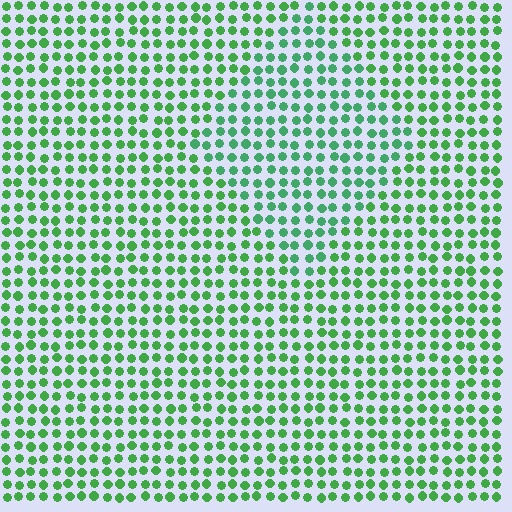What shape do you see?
I see a diamond.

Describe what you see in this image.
The image is filled with small green elements in a uniform arrangement. A diamond-shaped region is visible where the elements are tinted to a slightly different hue, forming a subtle color boundary.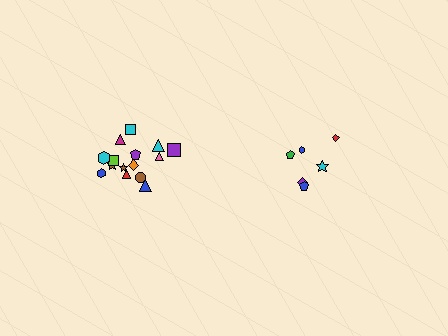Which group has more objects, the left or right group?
The left group.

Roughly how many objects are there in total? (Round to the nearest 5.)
Roughly 20 objects in total.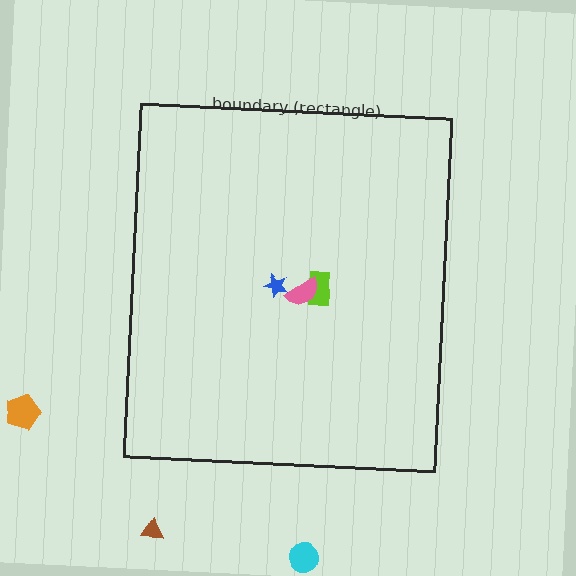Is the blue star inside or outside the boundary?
Inside.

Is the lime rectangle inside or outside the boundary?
Inside.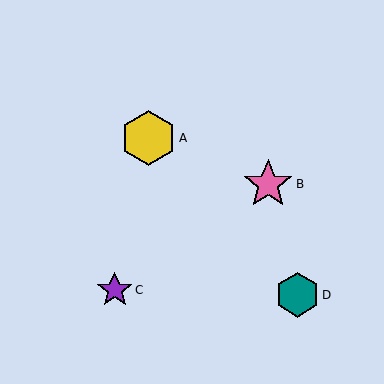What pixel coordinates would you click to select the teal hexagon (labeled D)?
Click at (297, 295) to select the teal hexagon D.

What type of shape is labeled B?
Shape B is a pink star.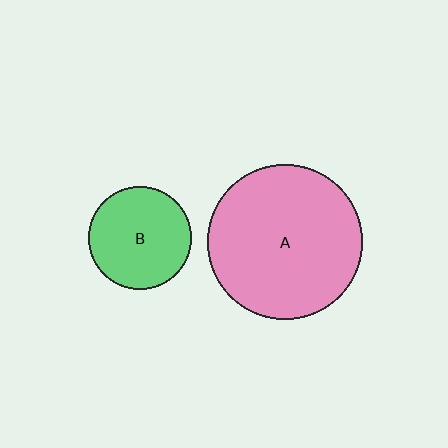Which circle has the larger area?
Circle A (pink).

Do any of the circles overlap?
No, none of the circles overlap.